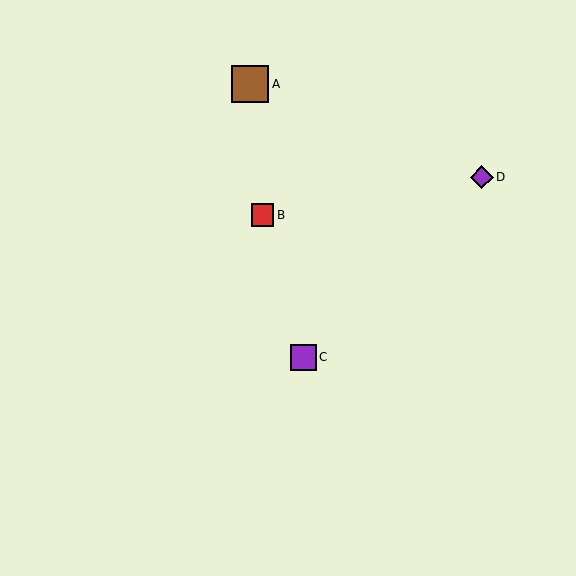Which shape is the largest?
The brown square (labeled A) is the largest.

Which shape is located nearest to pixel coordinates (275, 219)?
The red square (labeled B) at (262, 215) is nearest to that location.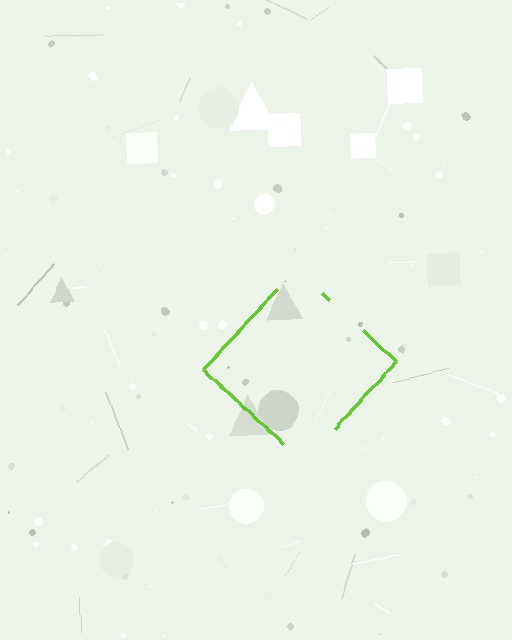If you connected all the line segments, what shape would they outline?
They would outline a diamond.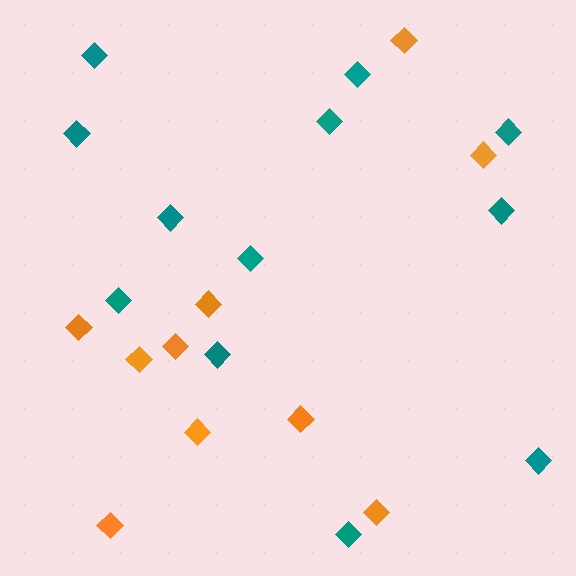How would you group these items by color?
There are 2 groups: one group of teal diamonds (12) and one group of orange diamonds (10).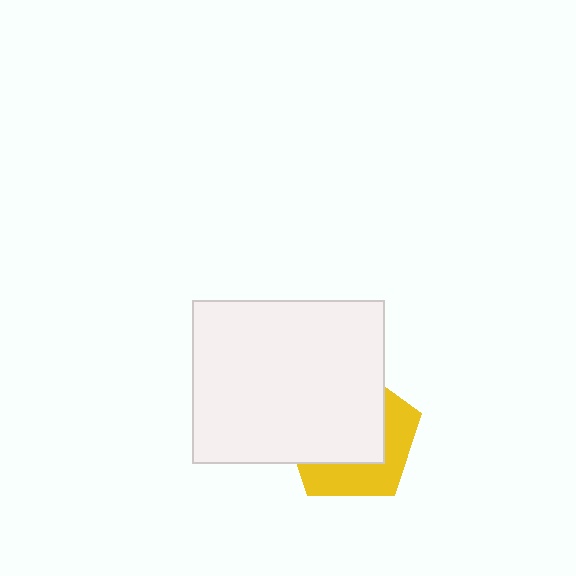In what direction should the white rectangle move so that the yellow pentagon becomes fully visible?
The white rectangle should move toward the upper-left. That is the shortest direction to clear the overlap and leave the yellow pentagon fully visible.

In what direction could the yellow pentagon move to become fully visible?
The yellow pentagon could move toward the lower-right. That would shift it out from behind the white rectangle entirely.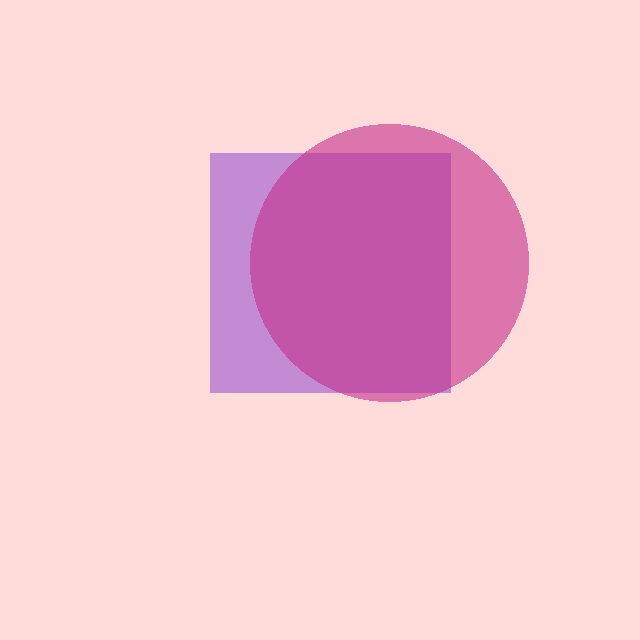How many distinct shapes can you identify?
There are 2 distinct shapes: a purple square, a magenta circle.